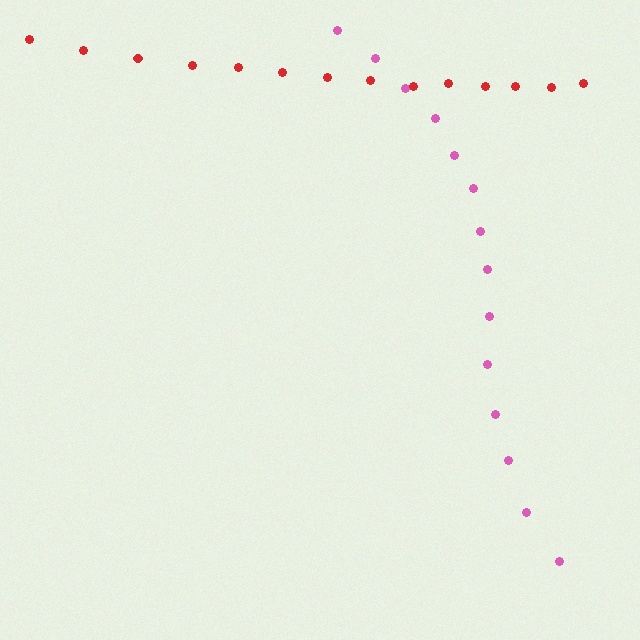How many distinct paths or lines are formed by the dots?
There are 2 distinct paths.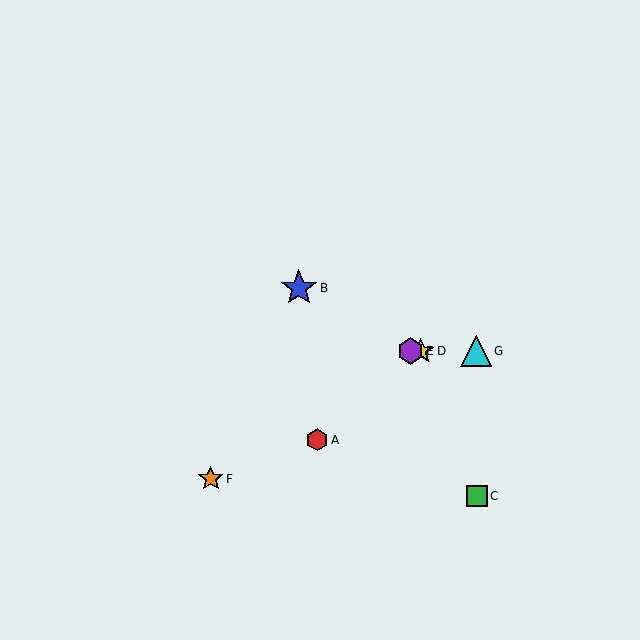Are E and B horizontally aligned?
No, E is at y≈351 and B is at y≈288.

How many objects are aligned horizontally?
3 objects (D, E, G) are aligned horizontally.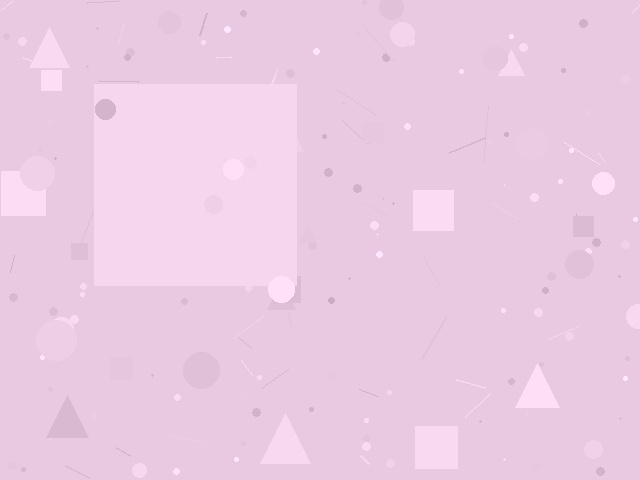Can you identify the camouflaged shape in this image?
The camouflaged shape is a square.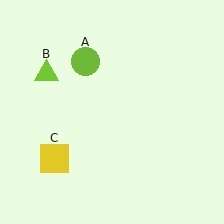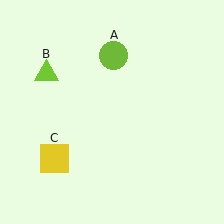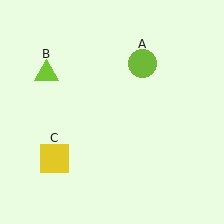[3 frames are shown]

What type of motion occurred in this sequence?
The lime circle (object A) rotated clockwise around the center of the scene.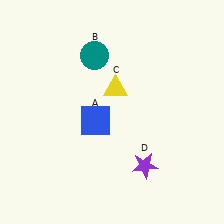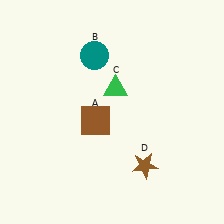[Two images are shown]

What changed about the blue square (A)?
In Image 1, A is blue. In Image 2, it changed to brown.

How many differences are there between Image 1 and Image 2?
There are 3 differences between the two images.